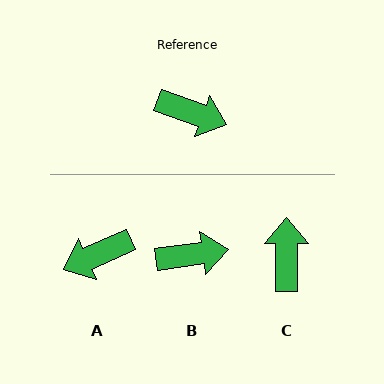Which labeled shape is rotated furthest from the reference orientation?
A, about 136 degrees away.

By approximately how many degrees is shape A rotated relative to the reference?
Approximately 136 degrees clockwise.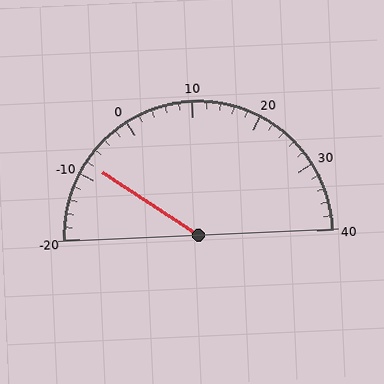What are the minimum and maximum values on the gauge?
The gauge ranges from -20 to 40.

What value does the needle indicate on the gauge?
The needle indicates approximately -8.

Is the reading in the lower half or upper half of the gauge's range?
The reading is in the lower half of the range (-20 to 40).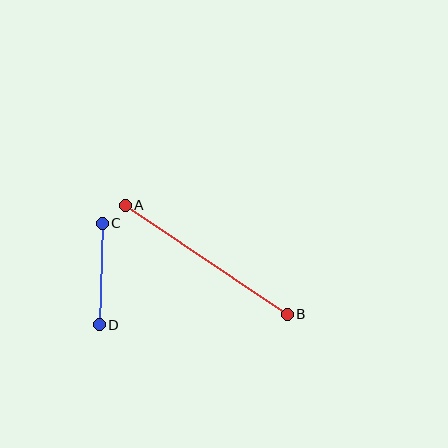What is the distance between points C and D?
The distance is approximately 101 pixels.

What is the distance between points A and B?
The distance is approximately 195 pixels.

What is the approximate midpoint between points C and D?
The midpoint is at approximately (101, 274) pixels.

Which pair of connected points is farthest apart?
Points A and B are farthest apart.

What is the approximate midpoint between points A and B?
The midpoint is at approximately (206, 260) pixels.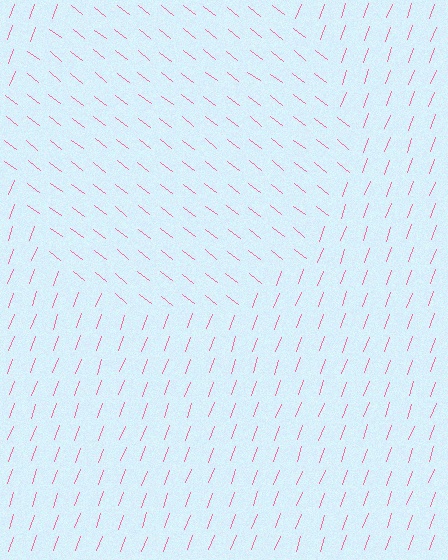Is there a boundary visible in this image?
Yes, there is a texture boundary formed by a change in line orientation.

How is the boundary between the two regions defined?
The boundary is defined purely by a change in line orientation (approximately 72 degrees difference). All lines are the same color and thickness.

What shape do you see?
I see a circle.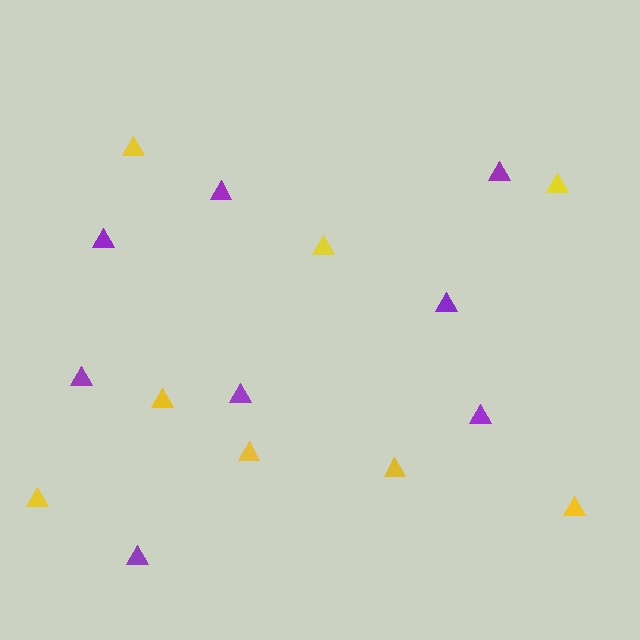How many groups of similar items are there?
There are 2 groups: one group of purple triangles (8) and one group of yellow triangles (8).